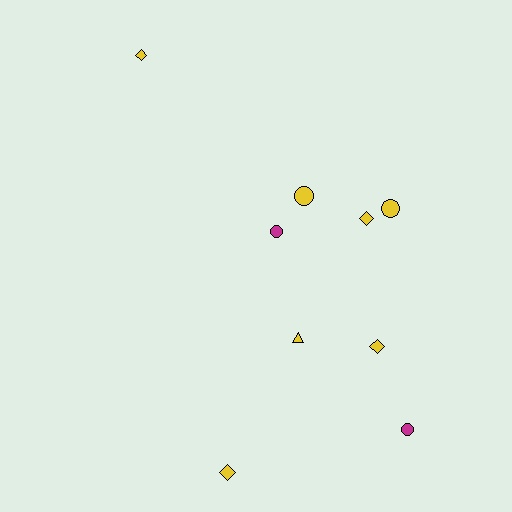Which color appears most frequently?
Yellow, with 7 objects.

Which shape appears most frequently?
Diamond, with 4 objects.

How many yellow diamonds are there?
There are 4 yellow diamonds.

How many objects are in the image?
There are 9 objects.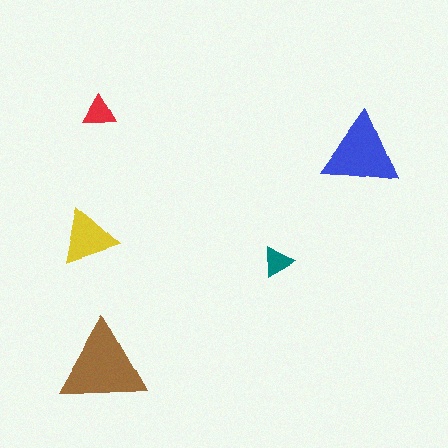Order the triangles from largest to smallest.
the brown one, the blue one, the yellow one, the red one, the teal one.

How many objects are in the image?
There are 5 objects in the image.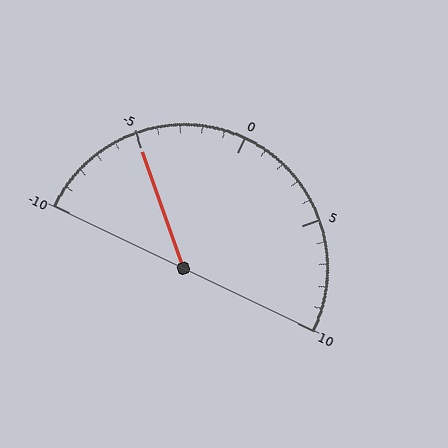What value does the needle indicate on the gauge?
The needle indicates approximately -5.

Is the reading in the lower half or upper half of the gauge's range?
The reading is in the lower half of the range (-10 to 10).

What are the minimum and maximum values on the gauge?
The gauge ranges from -10 to 10.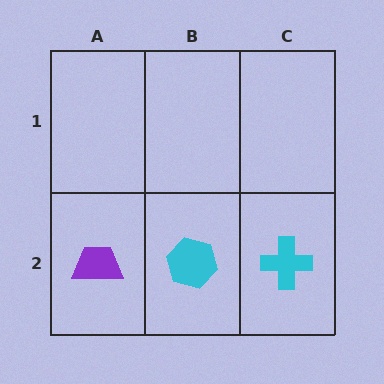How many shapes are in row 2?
3 shapes.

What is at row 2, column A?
A purple trapezoid.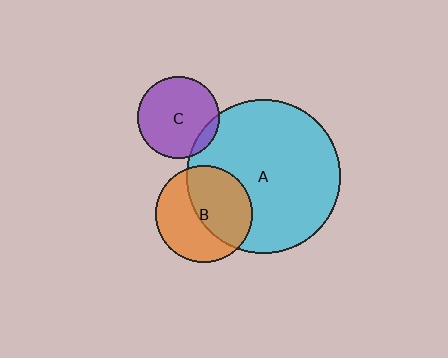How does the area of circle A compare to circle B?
Approximately 2.5 times.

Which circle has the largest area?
Circle A (cyan).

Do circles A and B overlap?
Yes.